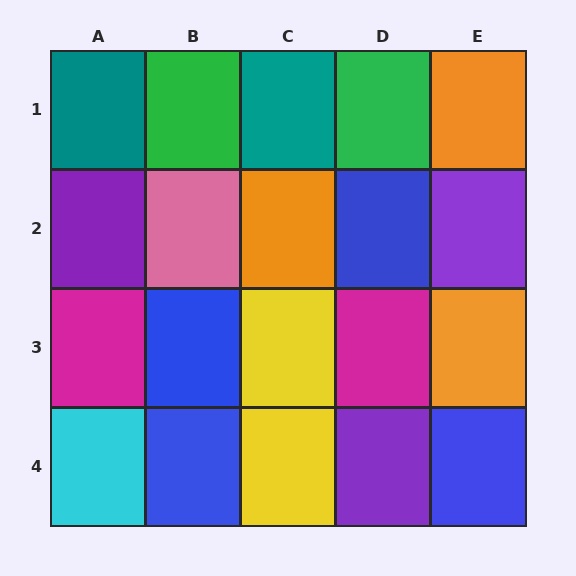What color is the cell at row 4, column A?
Cyan.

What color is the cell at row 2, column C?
Orange.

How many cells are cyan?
1 cell is cyan.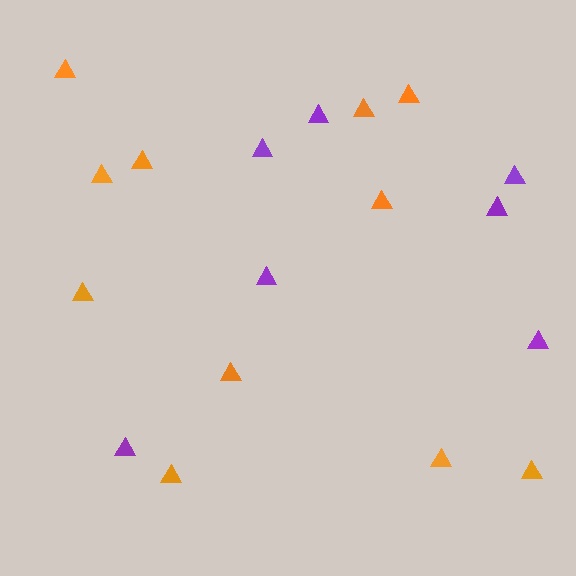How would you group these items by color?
There are 2 groups: one group of purple triangles (7) and one group of orange triangles (11).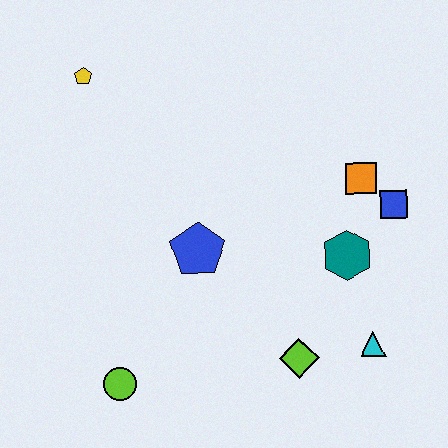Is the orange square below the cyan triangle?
No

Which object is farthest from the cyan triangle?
The yellow pentagon is farthest from the cyan triangle.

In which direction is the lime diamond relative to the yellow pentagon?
The lime diamond is below the yellow pentagon.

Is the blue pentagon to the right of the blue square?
No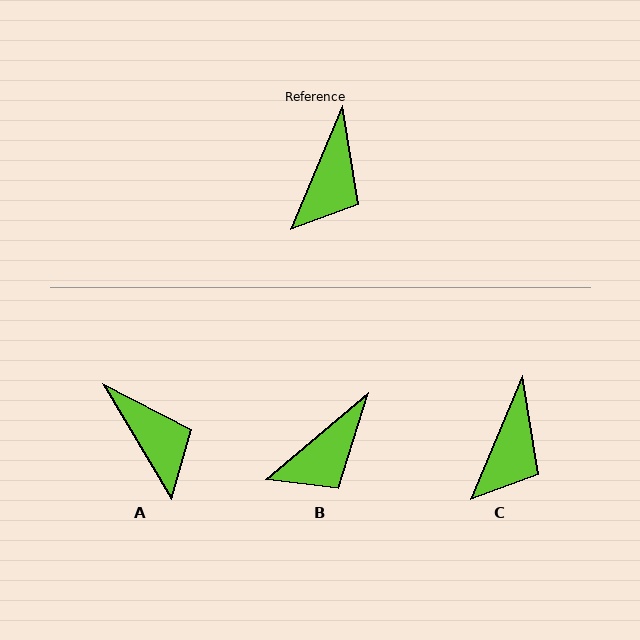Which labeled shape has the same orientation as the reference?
C.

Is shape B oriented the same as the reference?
No, it is off by about 27 degrees.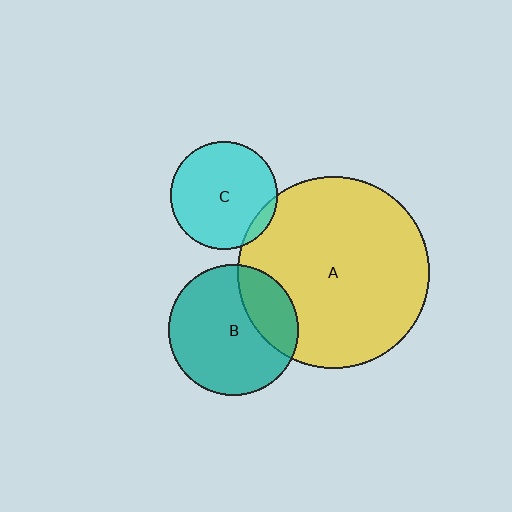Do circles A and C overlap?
Yes.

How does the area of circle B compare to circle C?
Approximately 1.5 times.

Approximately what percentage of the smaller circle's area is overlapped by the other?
Approximately 10%.